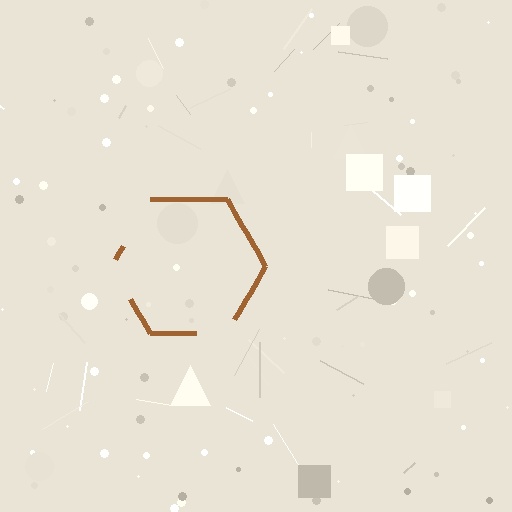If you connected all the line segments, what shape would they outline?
They would outline a hexagon.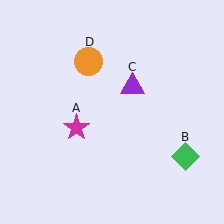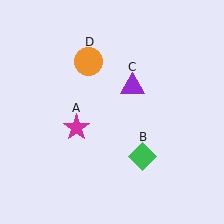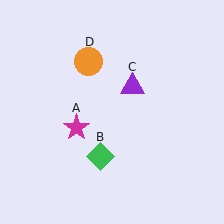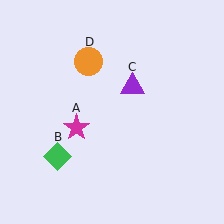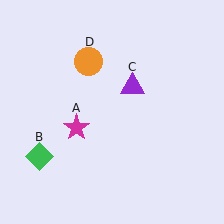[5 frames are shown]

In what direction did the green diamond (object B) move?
The green diamond (object B) moved left.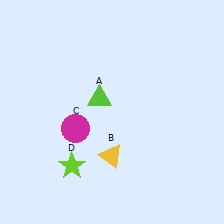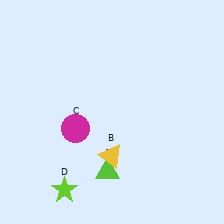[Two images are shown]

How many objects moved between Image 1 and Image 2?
2 objects moved between the two images.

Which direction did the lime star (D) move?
The lime star (D) moved down.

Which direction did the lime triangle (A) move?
The lime triangle (A) moved down.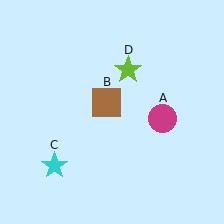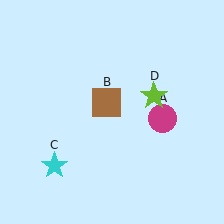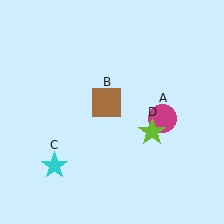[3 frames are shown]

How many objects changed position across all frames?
1 object changed position: lime star (object D).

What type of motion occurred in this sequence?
The lime star (object D) rotated clockwise around the center of the scene.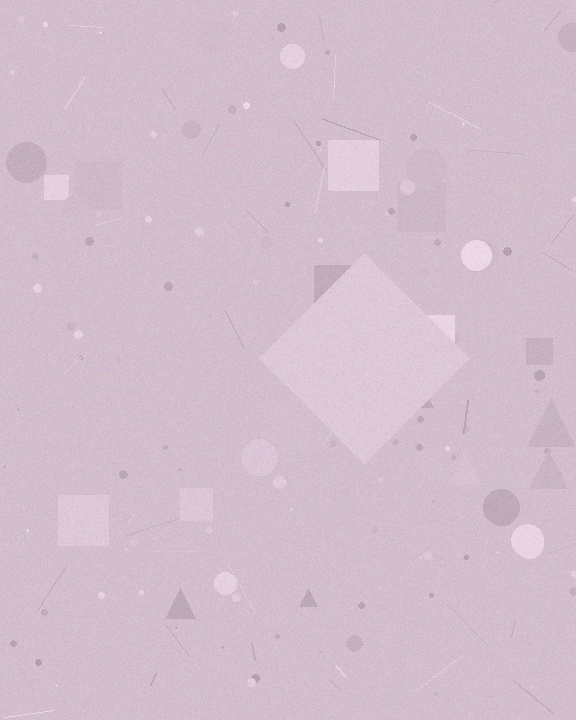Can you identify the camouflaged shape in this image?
The camouflaged shape is a diamond.